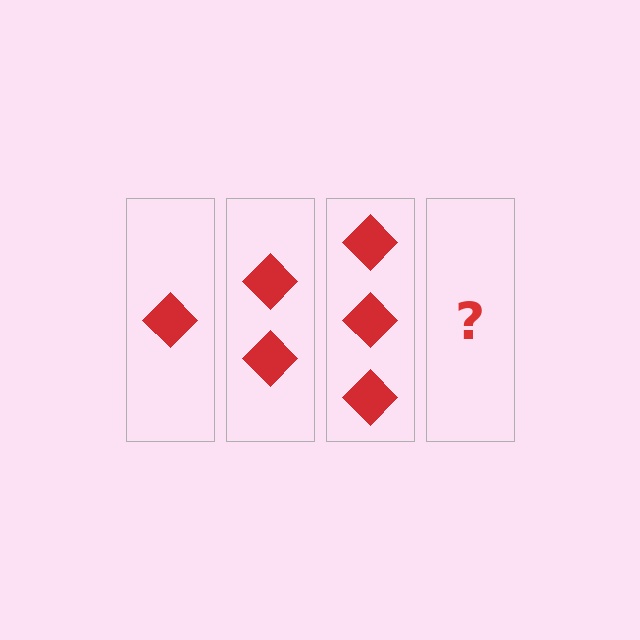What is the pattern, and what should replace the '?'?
The pattern is that each step adds one more diamond. The '?' should be 4 diamonds.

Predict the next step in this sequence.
The next step is 4 diamonds.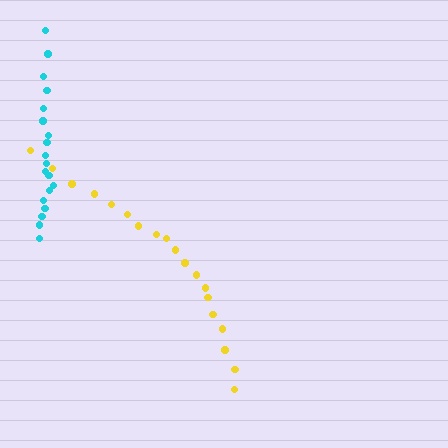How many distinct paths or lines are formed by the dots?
There are 2 distinct paths.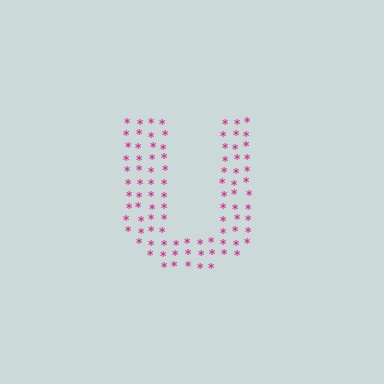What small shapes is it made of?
It is made of small asterisks.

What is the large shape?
The large shape is the letter U.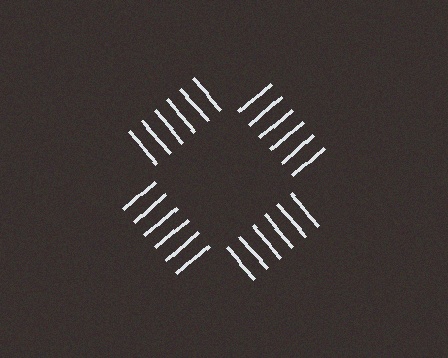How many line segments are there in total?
24 — 6 along each of the 4 edges.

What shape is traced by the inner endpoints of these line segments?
An illusory square — the line segments terminate on its edges but no continuous stroke is drawn.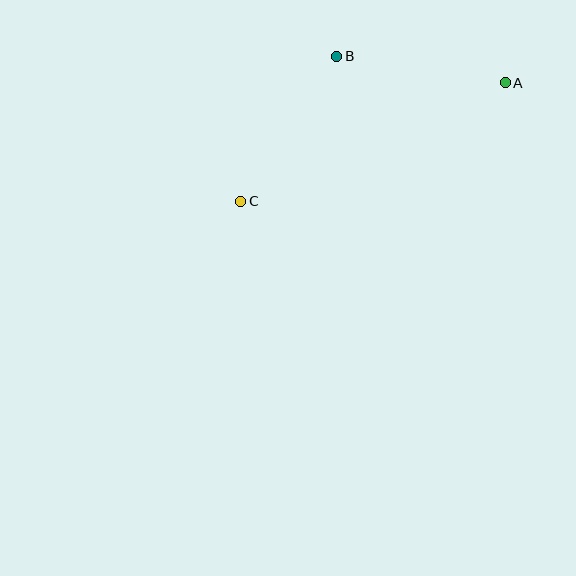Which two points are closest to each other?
Points A and B are closest to each other.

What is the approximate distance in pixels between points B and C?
The distance between B and C is approximately 174 pixels.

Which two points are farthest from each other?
Points A and C are farthest from each other.